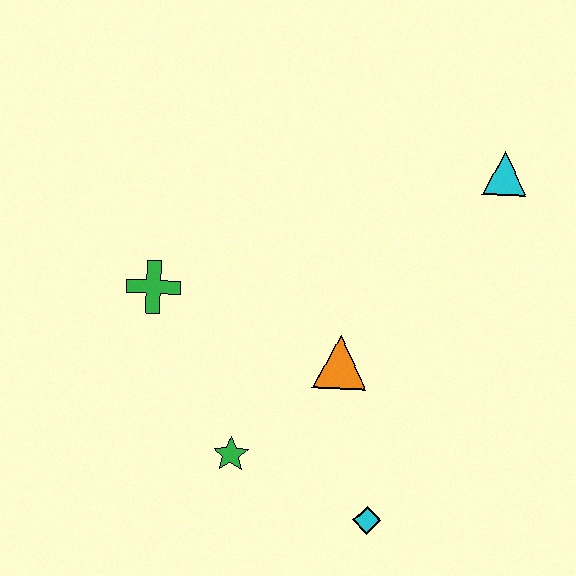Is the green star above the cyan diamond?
Yes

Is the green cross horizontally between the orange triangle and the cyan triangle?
No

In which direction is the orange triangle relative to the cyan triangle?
The orange triangle is below the cyan triangle.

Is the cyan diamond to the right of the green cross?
Yes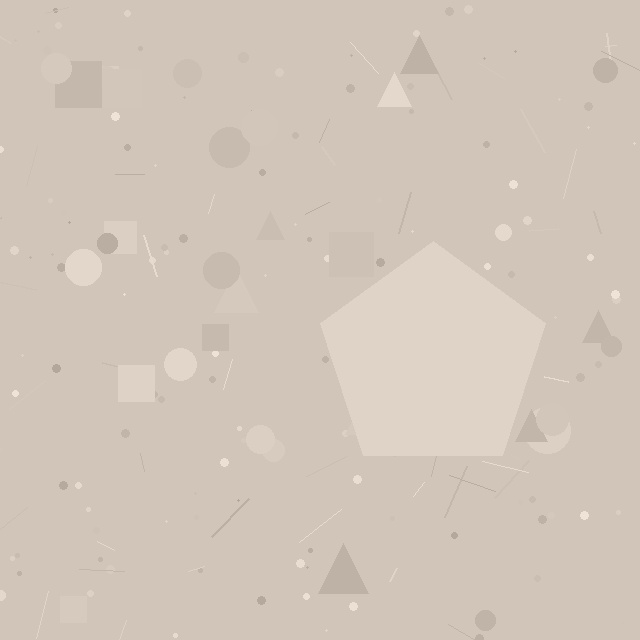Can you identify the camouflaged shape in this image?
The camouflaged shape is a pentagon.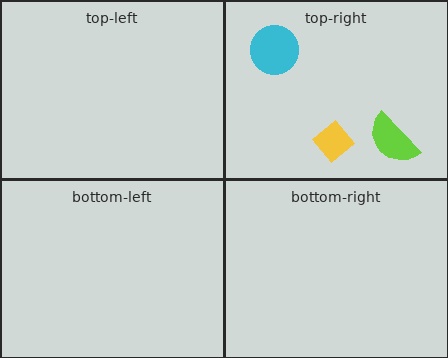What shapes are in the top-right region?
The lime semicircle, the yellow diamond, the cyan circle.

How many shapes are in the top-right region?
3.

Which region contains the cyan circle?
The top-right region.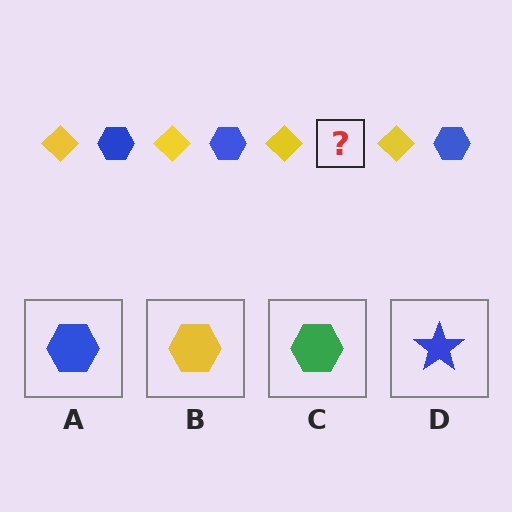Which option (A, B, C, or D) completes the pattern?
A.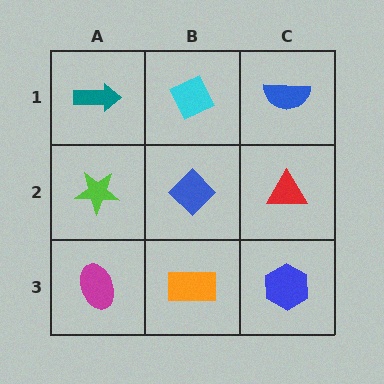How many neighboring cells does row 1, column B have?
3.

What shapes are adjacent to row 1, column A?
A lime star (row 2, column A), a cyan diamond (row 1, column B).